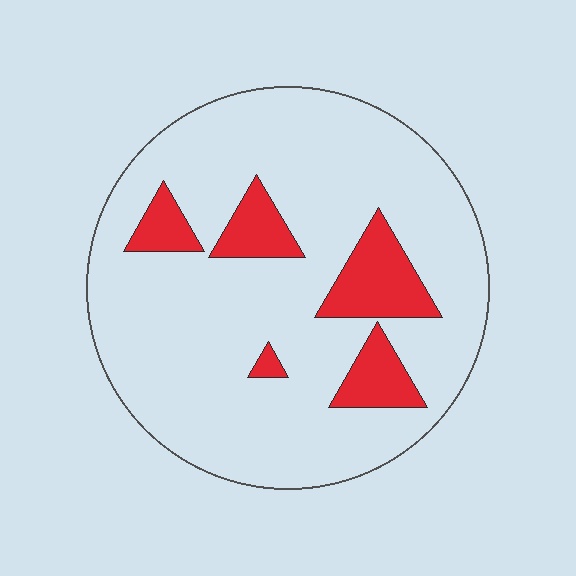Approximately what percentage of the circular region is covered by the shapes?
Approximately 15%.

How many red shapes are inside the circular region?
5.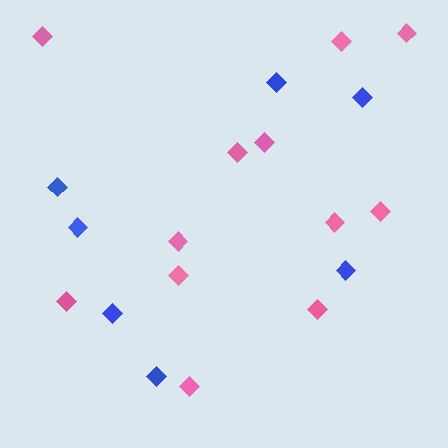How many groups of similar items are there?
There are 2 groups: one group of blue diamonds (7) and one group of pink diamonds (12).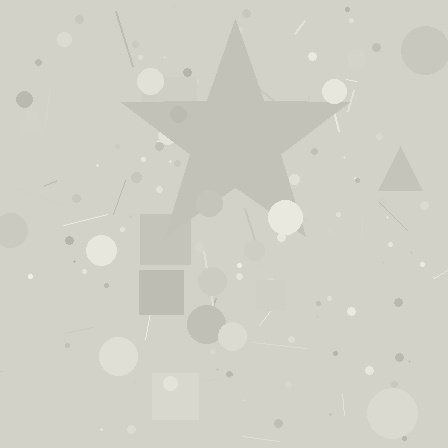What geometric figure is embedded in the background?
A star is embedded in the background.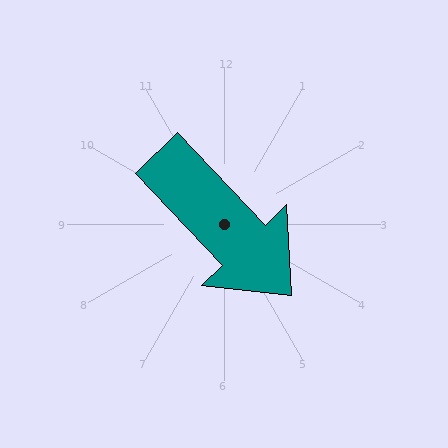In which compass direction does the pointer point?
Southeast.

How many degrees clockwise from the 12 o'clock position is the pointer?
Approximately 136 degrees.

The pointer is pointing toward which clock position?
Roughly 5 o'clock.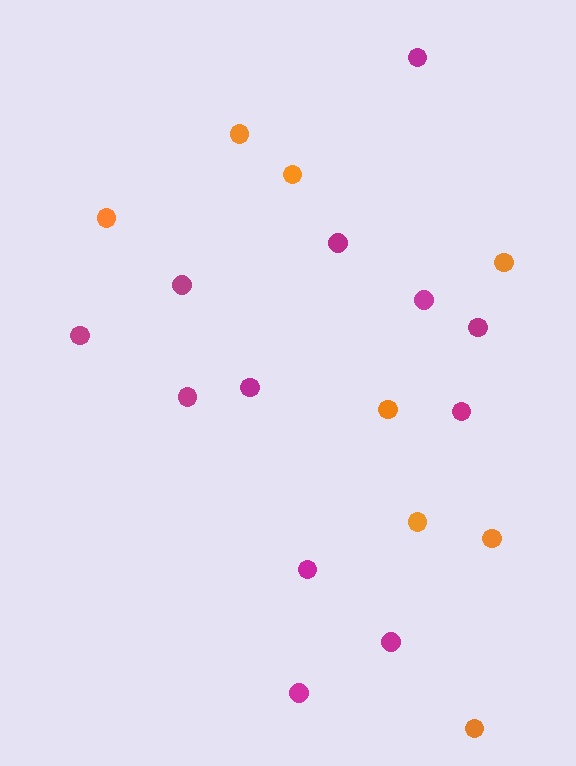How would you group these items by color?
There are 2 groups: one group of orange circles (8) and one group of magenta circles (12).